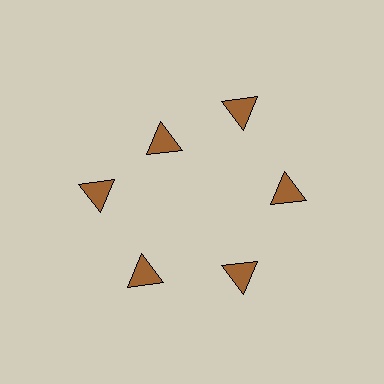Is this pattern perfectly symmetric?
No. The 6 brown triangles are arranged in a ring, but one element near the 11 o'clock position is pulled inward toward the center, breaking the 6-fold rotational symmetry.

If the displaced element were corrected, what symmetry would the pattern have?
It would have 6-fold rotational symmetry — the pattern would map onto itself every 60 degrees.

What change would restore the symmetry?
The symmetry would be restored by moving it outward, back onto the ring so that all 6 triangles sit at equal angles and equal distance from the center.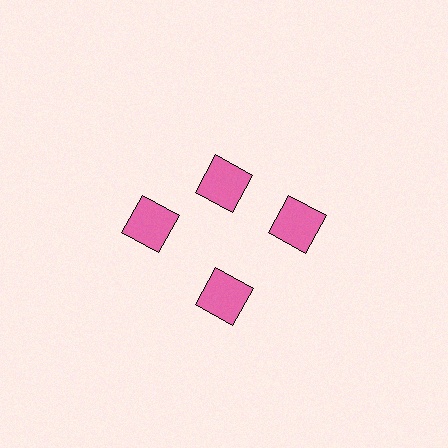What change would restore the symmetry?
The symmetry would be restored by moving it outward, back onto the ring so that all 4 squares sit at equal angles and equal distance from the center.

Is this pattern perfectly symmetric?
No. The 4 pink squares are arranged in a ring, but one element near the 12 o'clock position is pulled inward toward the center, breaking the 4-fold rotational symmetry.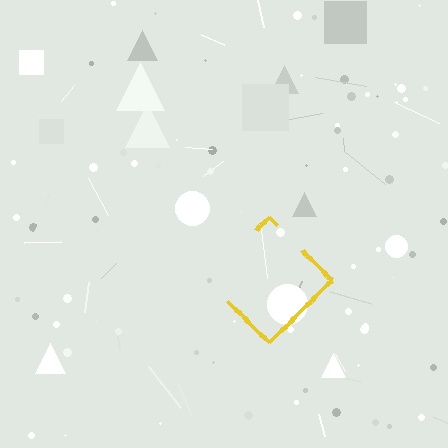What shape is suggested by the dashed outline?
The dashed outline suggests a diamond.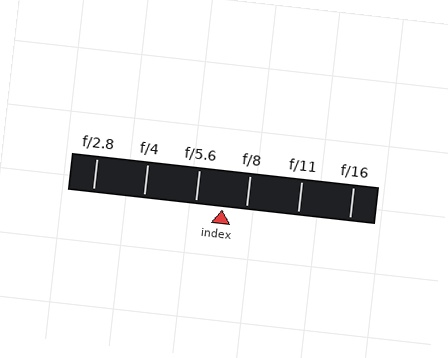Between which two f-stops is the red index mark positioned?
The index mark is between f/5.6 and f/8.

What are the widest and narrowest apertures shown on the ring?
The widest aperture shown is f/2.8 and the narrowest is f/16.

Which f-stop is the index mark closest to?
The index mark is closest to f/8.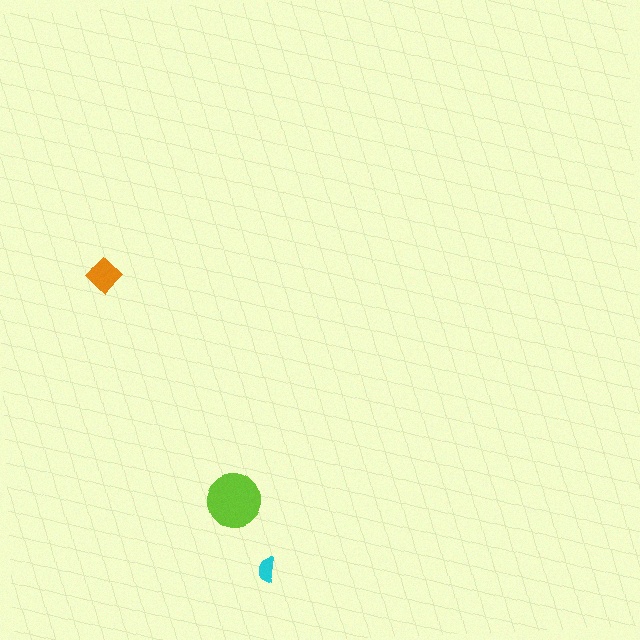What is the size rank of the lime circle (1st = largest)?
1st.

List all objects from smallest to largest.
The cyan semicircle, the orange diamond, the lime circle.